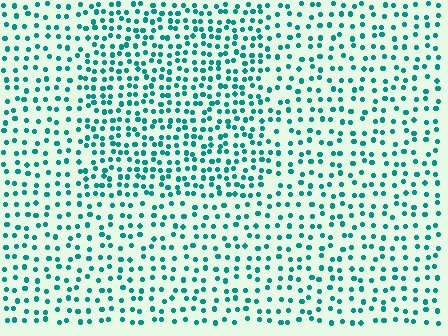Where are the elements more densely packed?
The elements are more densely packed inside the rectangle boundary.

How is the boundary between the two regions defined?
The boundary is defined by a change in element density (approximately 1.6x ratio). All elements are the same color, size, and shape.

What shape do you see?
I see a rectangle.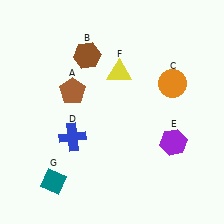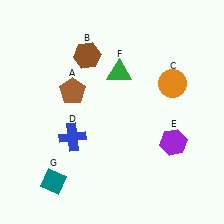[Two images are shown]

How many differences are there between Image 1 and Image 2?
There is 1 difference between the two images.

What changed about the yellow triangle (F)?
In Image 1, F is yellow. In Image 2, it changed to green.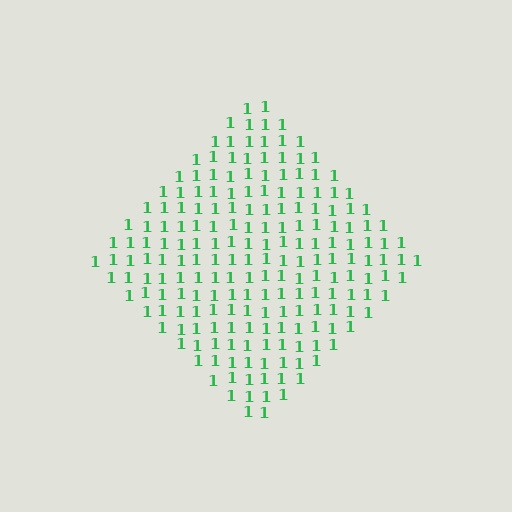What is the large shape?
The large shape is a diamond.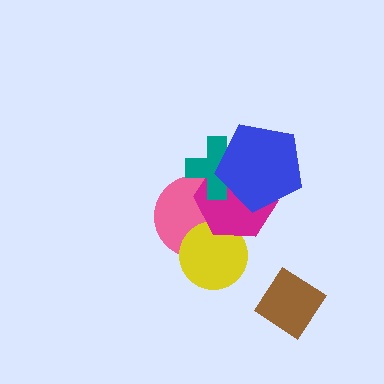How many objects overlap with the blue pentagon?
2 objects overlap with the blue pentagon.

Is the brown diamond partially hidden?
No, no other shape covers it.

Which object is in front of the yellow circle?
The magenta hexagon is in front of the yellow circle.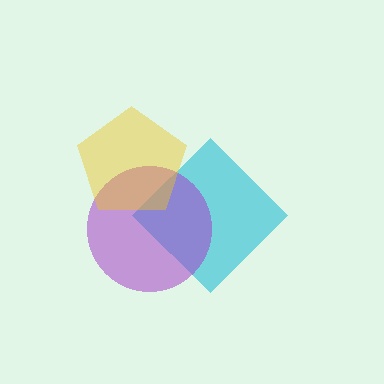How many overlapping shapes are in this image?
There are 3 overlapping shapes in the image.